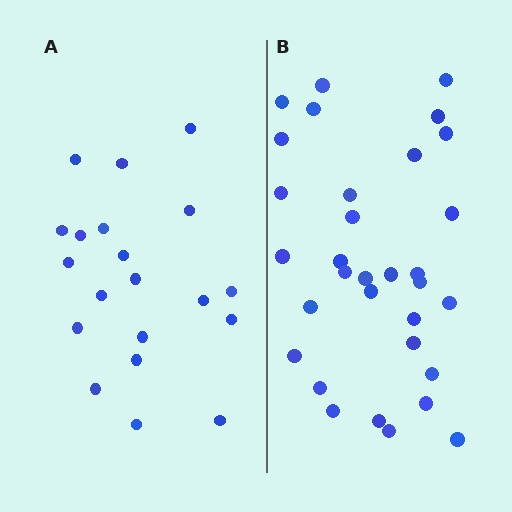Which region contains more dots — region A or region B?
Region B (the right region) has more dots.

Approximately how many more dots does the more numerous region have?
Region B has roughly 12 or so more dots than region A.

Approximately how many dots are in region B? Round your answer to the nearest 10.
About 30 dots. (The exact count is 32, which rounds to 30.)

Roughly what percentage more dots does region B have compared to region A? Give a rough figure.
About 60% more.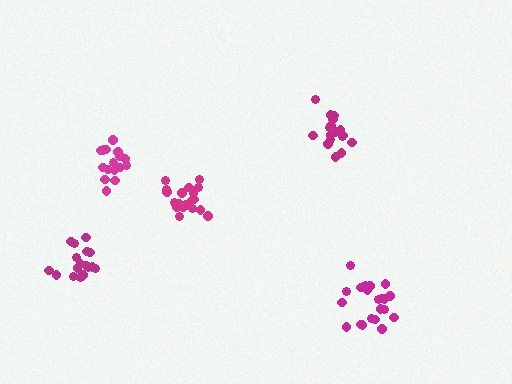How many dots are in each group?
Group 1: 21 dots, Group 2: 17 dots, Group 3: 20 dots, Group 4: 18 dots, Group 5: 17 dots (93 total).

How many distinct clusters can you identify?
There are 5 distinct clusters.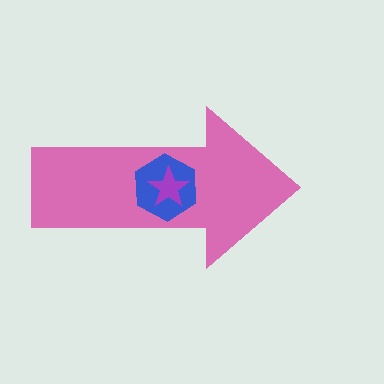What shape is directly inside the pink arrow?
The blue hexagon.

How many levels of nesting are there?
3.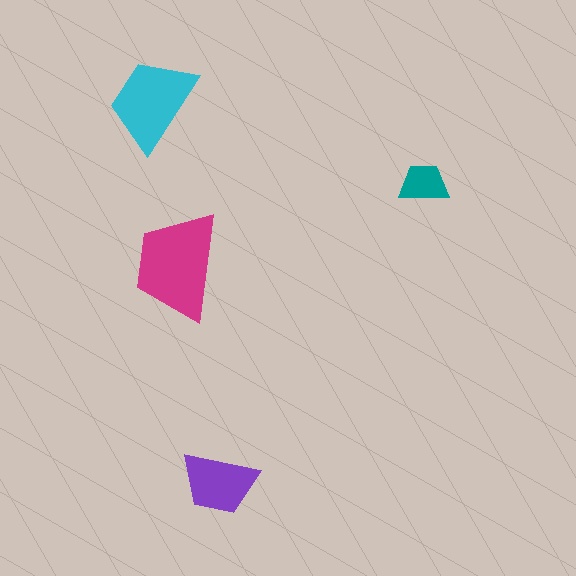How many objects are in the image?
There are 4 objects in the image.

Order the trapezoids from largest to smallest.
the magenta one, the cyan one, the purple one, the teal one.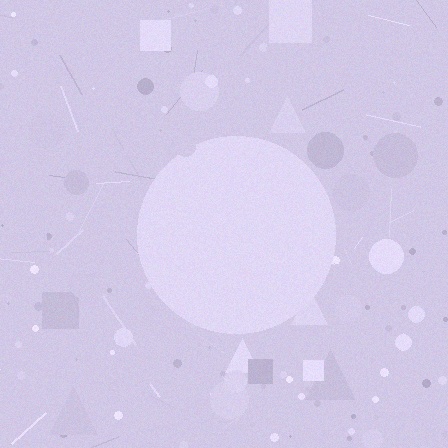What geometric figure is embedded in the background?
A circle is embedded in the background.